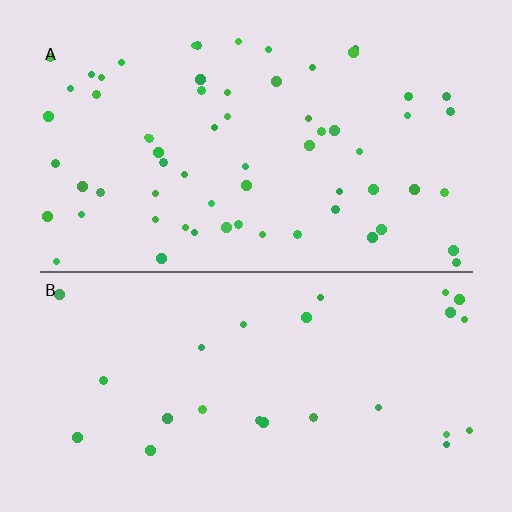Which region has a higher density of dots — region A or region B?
A (the top).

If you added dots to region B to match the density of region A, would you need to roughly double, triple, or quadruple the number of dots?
Approximately triple.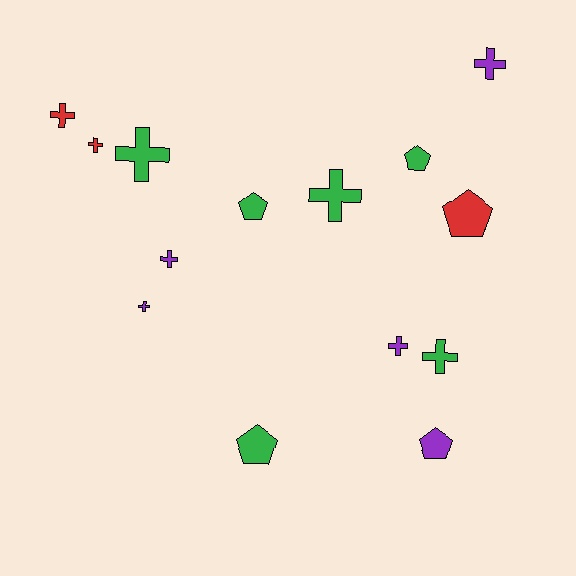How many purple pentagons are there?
There is 1 purple pentagon.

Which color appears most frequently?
Green, with 6 objects.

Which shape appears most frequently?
Cross, with 9 objects.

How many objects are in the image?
There are 14 objects.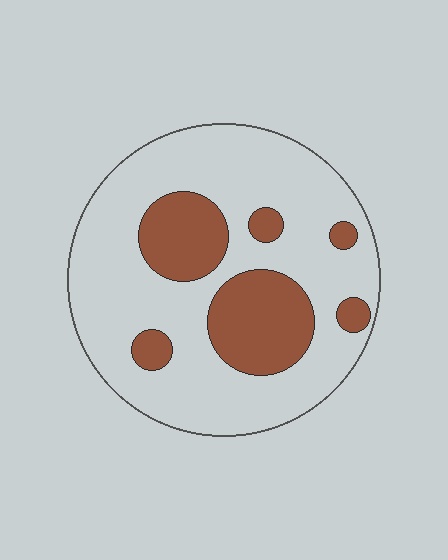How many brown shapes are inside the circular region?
6.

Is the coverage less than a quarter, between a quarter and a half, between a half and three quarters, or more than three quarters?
Between a quarter and a half.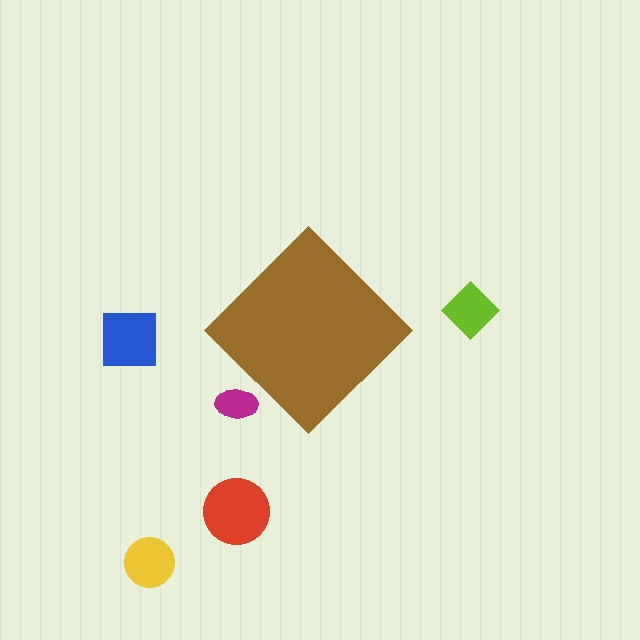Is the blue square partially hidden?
No, the blue square is fully visible.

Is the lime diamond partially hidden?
No, the lime diamond is fully visible.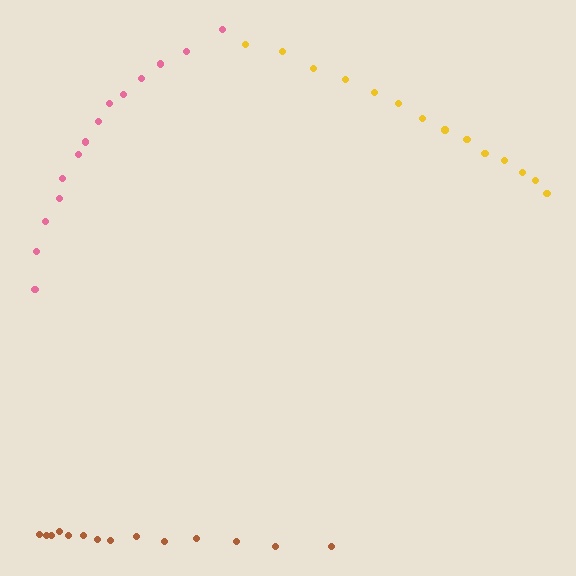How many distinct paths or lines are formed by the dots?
There are 3 distinct paths.